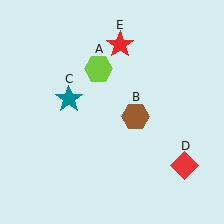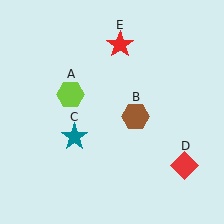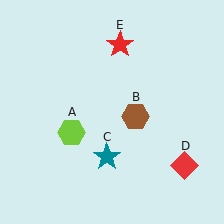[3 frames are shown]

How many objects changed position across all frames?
2 objects changed position: lime hexagon (object A), teal star (object C).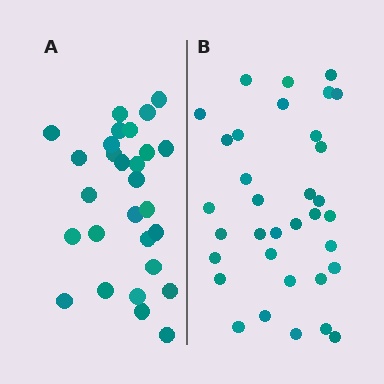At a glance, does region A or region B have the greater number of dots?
Region B (the right region) has more dots.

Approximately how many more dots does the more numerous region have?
Region B has about 6 more dots than region A.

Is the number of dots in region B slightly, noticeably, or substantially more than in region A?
Region B has only slightly more — the two regions are fairly close. The ratio is roughly 1.2 to 1.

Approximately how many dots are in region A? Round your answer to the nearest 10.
About 30 dots. (The exact count is 28, which rounds to 30.)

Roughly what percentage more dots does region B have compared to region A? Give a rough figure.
About 20% more.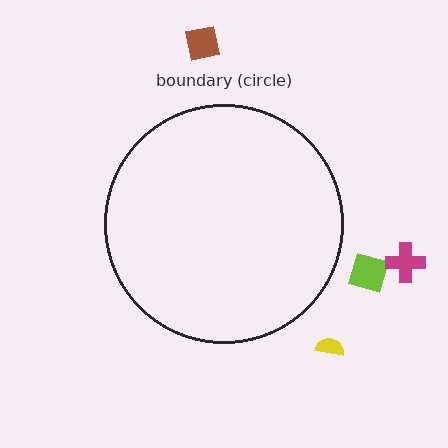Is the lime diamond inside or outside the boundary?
Outside.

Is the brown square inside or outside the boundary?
Outside.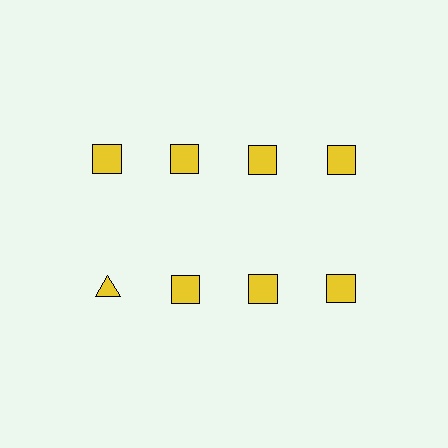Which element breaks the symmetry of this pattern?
The yellow triangle in the second row, leftmost column breaks the symmetry. All other shapes are yellow squares.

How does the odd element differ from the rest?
It has a different shape: triangle instead of square.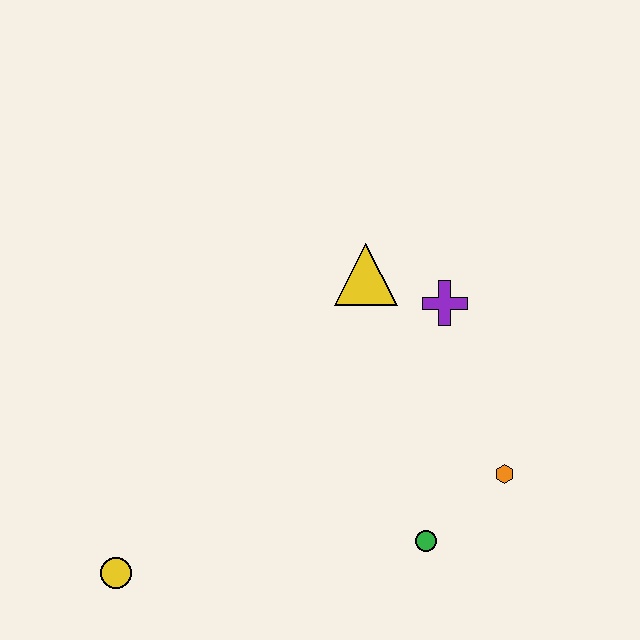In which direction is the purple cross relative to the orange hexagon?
The purple cross is above the orange hexagon.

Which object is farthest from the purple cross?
The yellow circle is farthest from the purple cross.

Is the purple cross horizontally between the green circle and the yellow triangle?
No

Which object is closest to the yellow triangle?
The purple cross is closest to the yellow triangle.